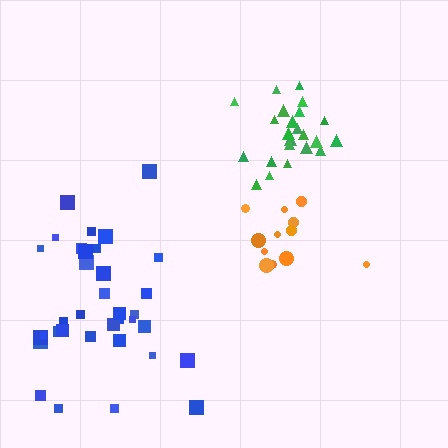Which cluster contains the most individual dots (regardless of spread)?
Blue (35).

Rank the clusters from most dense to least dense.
orange, green, blue.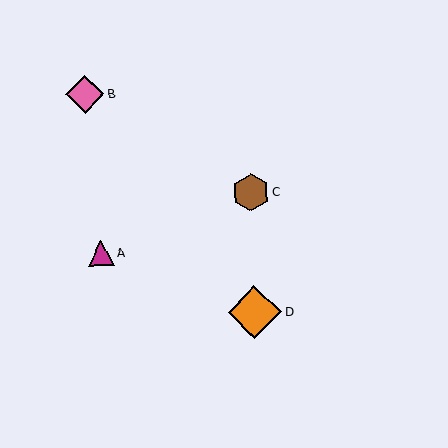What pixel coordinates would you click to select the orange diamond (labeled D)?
Click at (255, 312) to select the orange diamond D.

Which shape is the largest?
The orange diamond (labeled D) is the largest.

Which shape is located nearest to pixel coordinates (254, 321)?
The orange diamond (labeled D) at (255, 312) is nearest to that location.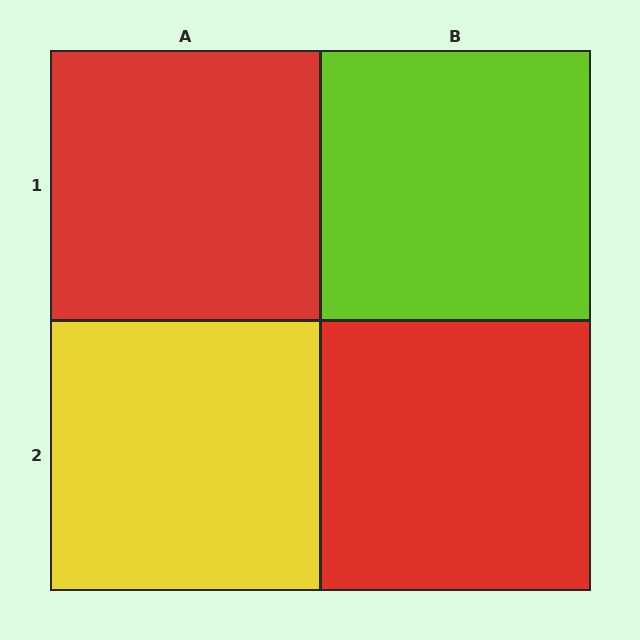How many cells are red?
2 cells are red.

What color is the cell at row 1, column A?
Red.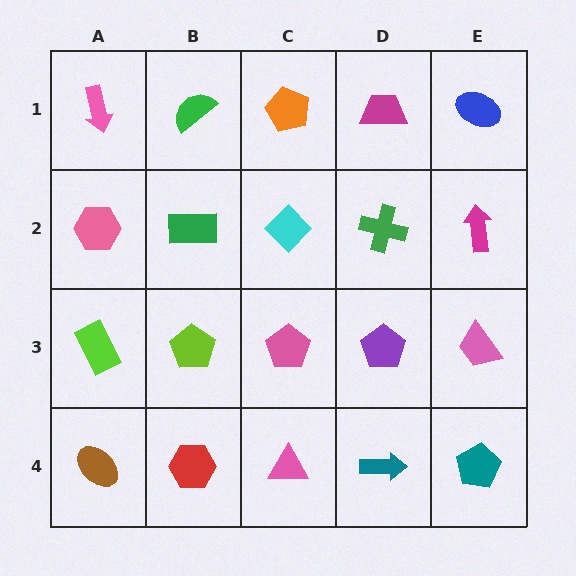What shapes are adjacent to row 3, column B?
A green rectangle (row 2, column B), a red hexagon (row 4, column B), a lime rectangle (row 3, column A), a pink pentagon (row 3, column C).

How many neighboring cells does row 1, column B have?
3.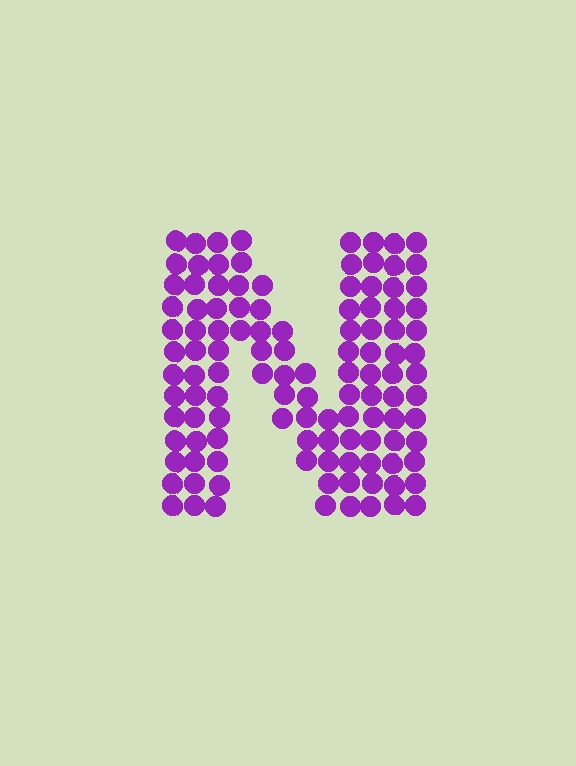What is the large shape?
The large shape is the letter N.